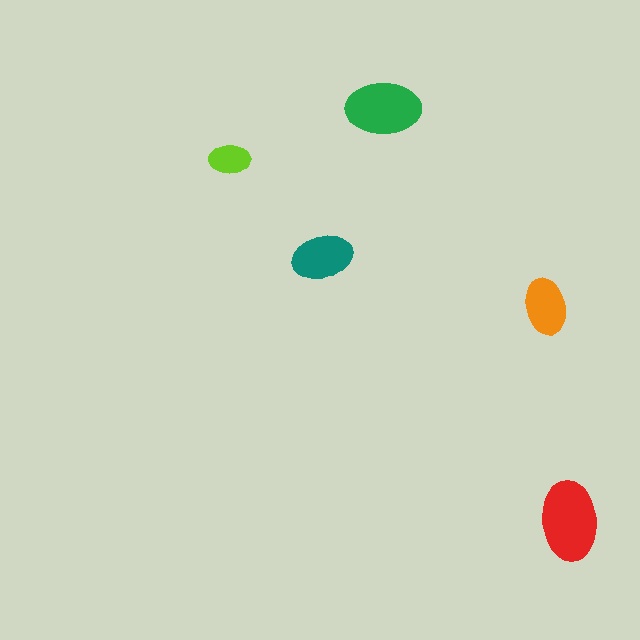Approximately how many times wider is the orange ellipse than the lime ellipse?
About 1.5 times wider.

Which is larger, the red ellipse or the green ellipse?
The red one.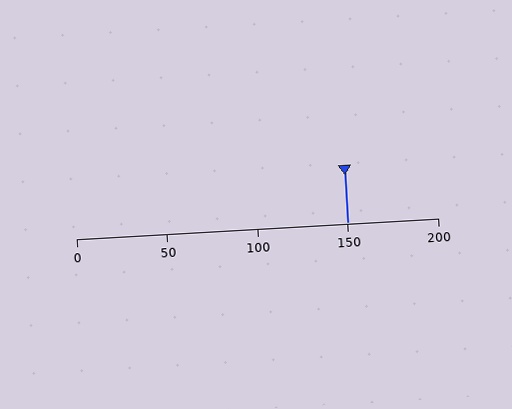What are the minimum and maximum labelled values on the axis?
The axis runs from 0 to 200.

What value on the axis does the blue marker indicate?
The marker indicates approximately 150.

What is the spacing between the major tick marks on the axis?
The major ticks are spaced 50 apart.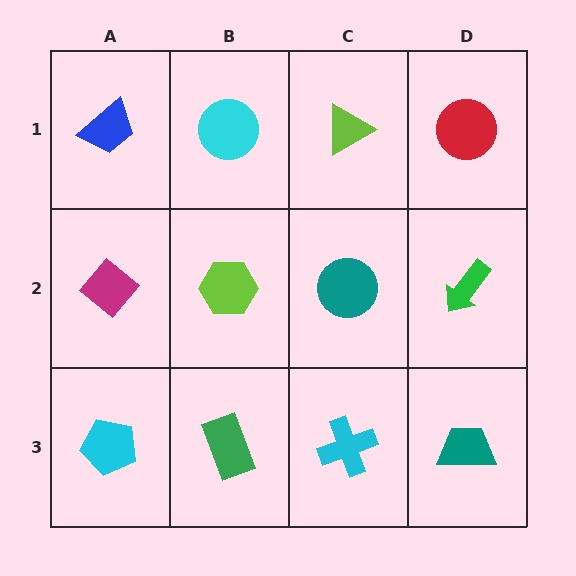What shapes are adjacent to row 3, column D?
A green arrow (row 2, column D), a cyan cross (row 3, column C).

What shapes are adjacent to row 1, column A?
A magenta diamond (row 2, column A), a cyan circle (row 1, column B).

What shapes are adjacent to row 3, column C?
A teal circle (row 2, column C), a green rectangle (row 3, column B), a teal trapezoid (row 3, column D).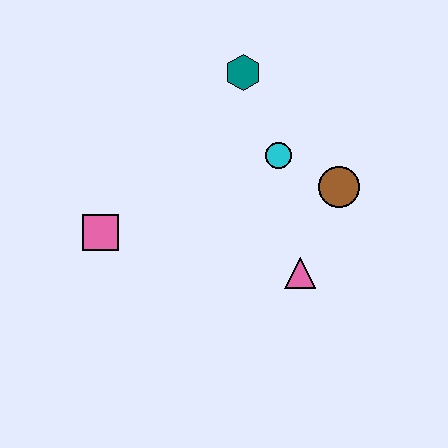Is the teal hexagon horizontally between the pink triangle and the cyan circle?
No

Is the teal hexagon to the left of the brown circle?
Yes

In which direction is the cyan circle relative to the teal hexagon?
The cyan circle is below the teal hexagon.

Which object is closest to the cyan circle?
The brown circle is closest to the cyan circle.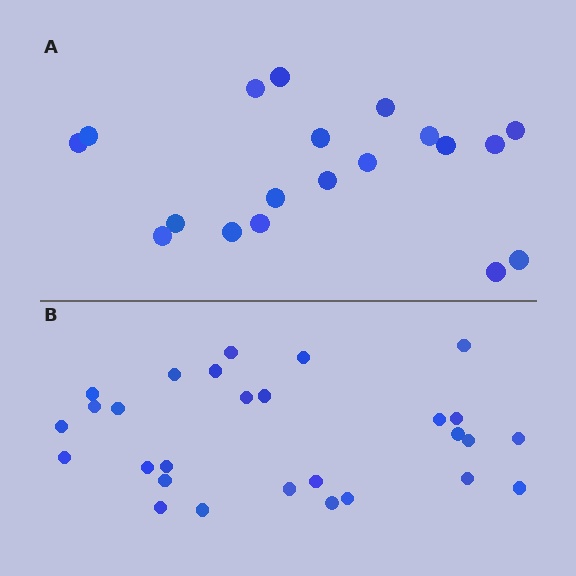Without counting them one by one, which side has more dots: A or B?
Region B (the bottom region) has more dots.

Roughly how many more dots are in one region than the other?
Region B has roughly 8 or so more dots than region A.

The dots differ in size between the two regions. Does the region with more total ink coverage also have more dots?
No. Region A has more total ink coverage because its dots are larger, but region B actually contains more individual dots. Total area can be misleading — the number of items is what matters here.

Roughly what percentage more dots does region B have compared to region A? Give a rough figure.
About 45% more.